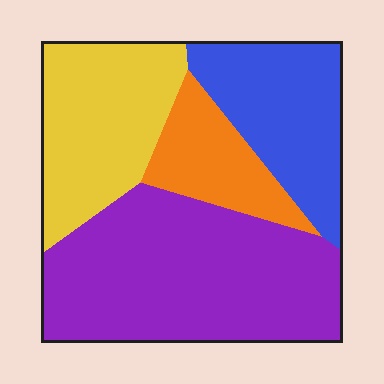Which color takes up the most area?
Purple, at roughly 40%.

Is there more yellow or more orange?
Yellow.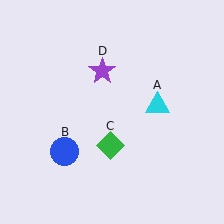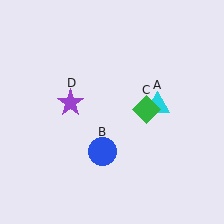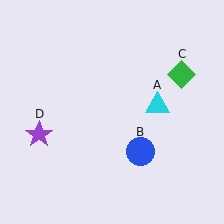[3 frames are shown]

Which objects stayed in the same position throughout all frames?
Cyan triangle (object A) remained stationary.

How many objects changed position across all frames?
3 objects changed position: blue circle (object B), green diamond (object C), purple star (object D).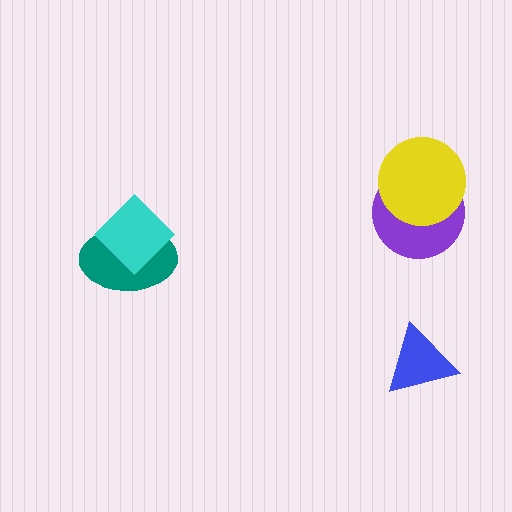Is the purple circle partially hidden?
Yes, it is partially covered by another shape.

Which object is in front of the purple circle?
The yellow circle is in front of the purple circle.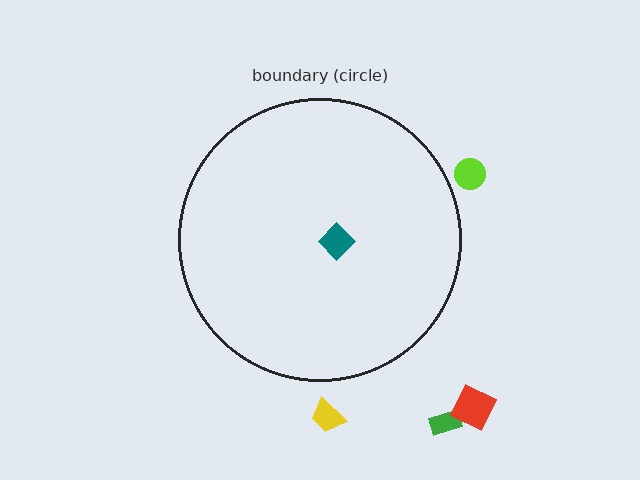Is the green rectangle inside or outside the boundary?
Outside.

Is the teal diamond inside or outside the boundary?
Inside.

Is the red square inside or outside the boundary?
Outside.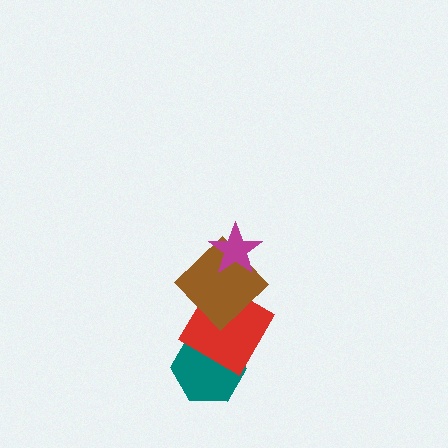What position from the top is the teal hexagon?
The teal hexagon is 4th from the top.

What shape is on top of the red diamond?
The brown diamond is on top of the red diamond.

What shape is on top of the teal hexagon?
The red diamond is on top of the teal hexagon.